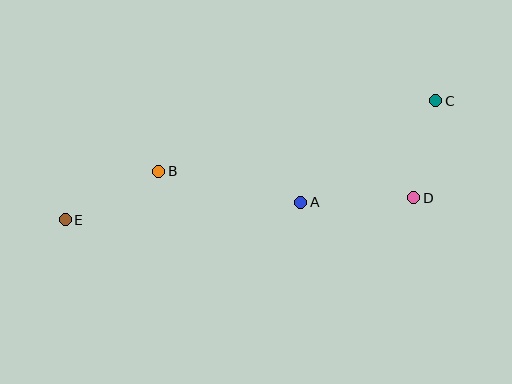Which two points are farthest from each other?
Points C and E are farthest from each other.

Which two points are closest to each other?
Points C and D are closest to each other.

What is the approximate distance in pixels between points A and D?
The distance between A and D is approximately 113 pixels.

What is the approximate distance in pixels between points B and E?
The distance between B and E is approximately 106 pixels.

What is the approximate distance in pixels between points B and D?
The distance between B and D is approximately 256 pixels.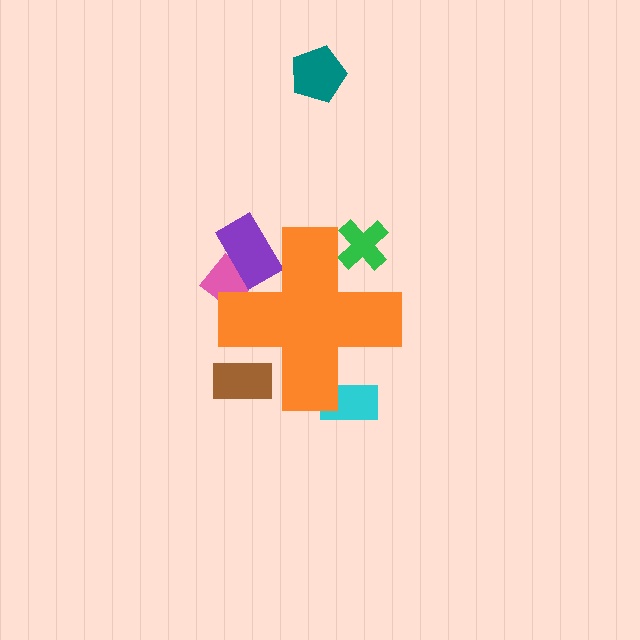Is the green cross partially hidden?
Yes, the green cross is partially hidden behind the orange cross.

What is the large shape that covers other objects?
An orange cross.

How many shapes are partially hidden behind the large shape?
5 shapes are partially hidden.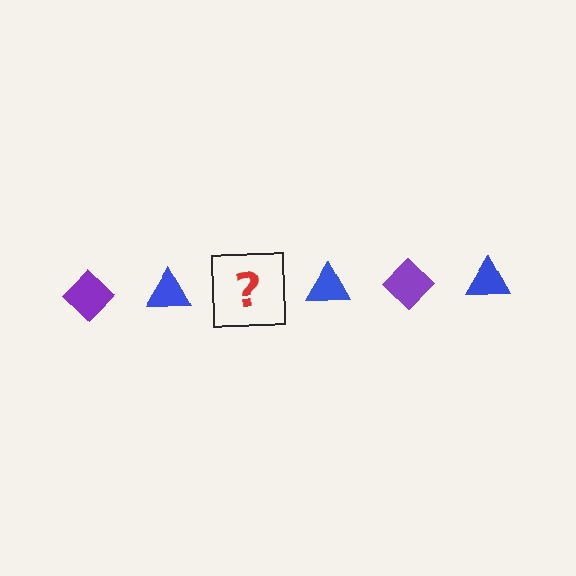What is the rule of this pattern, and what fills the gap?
The rule is that the pattern alternates between purple diamond and blue triangle. The gap should be filled with a purple diamond.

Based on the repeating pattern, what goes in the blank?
The blank should be a purple diamond.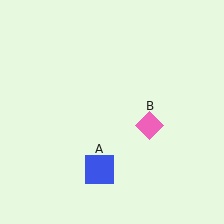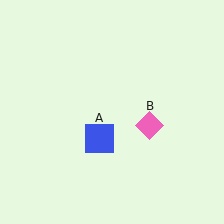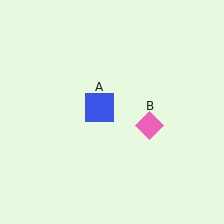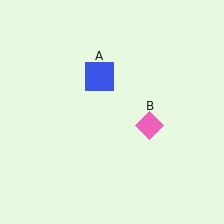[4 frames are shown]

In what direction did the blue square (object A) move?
The blue square (object A) moved up.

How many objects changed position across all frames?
1 object changed position: blue square (object A).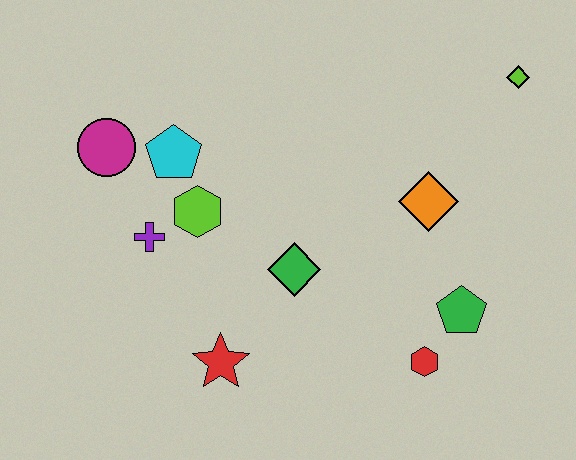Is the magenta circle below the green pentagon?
No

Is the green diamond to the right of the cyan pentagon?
Yes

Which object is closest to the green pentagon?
The red hexagon is closest to the green pentagon.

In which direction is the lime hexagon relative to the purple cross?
The lime hexagon is to the right of the purple cross.